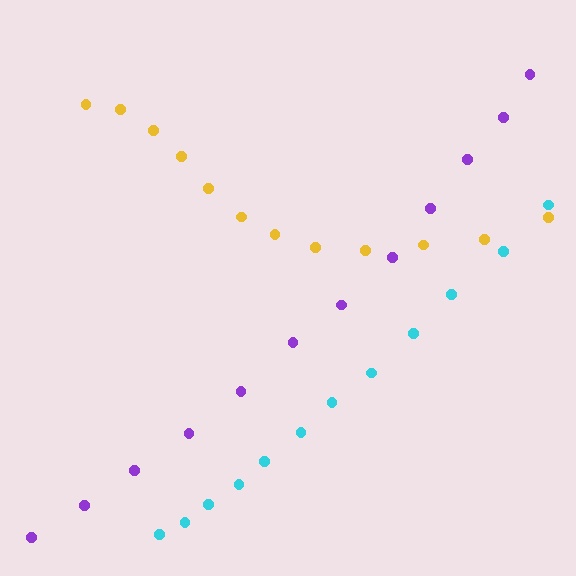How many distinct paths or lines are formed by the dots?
There are 3 distinct paths.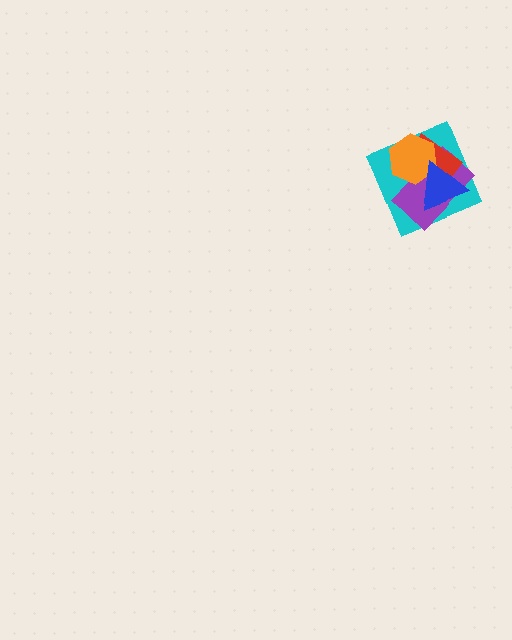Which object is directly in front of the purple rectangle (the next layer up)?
The red rectangle is directly in front of the purple rectangle.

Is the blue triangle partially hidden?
No, no other shape covers it.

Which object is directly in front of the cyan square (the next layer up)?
The purple rectangle is directly in front of the cyan square.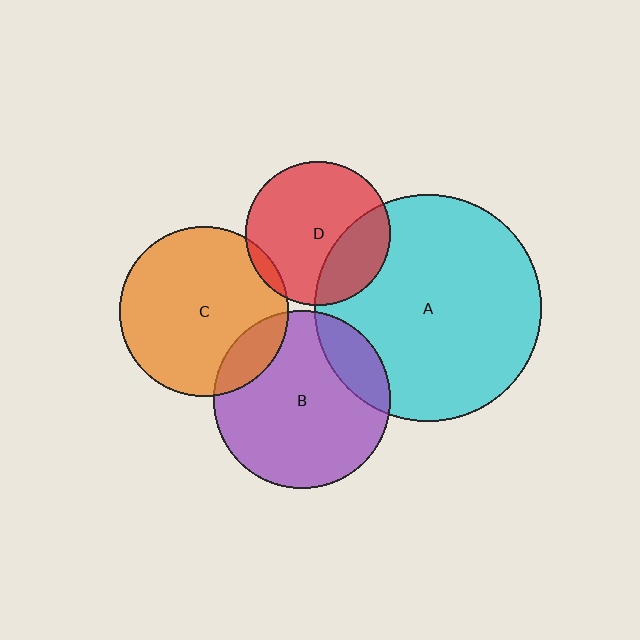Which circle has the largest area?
Circle A (cyan).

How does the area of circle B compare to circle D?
Approximately 1.5 times.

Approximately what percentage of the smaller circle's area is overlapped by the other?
Approximately 5%.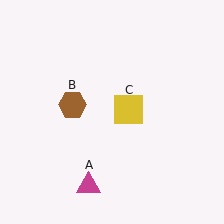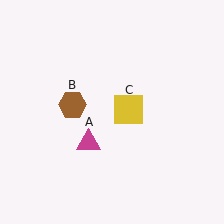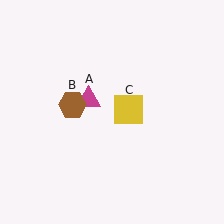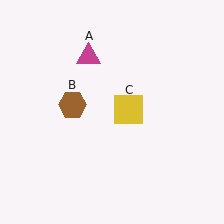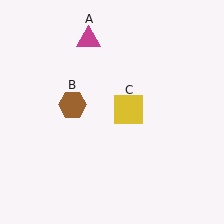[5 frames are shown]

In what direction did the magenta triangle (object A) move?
The magenta triangle (object A) moved up.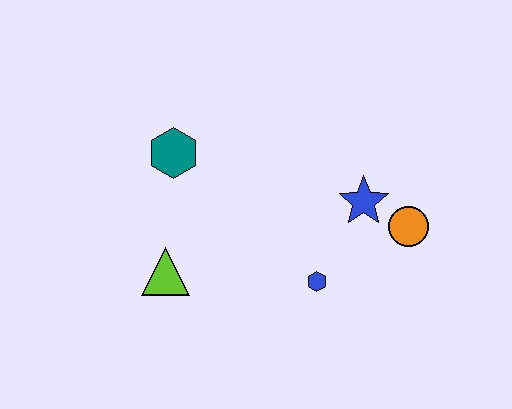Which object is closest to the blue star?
The orange circle is closest to the blue star.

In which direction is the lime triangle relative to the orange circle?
The lime triangle is to the left of the orange circle.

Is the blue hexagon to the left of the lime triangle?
No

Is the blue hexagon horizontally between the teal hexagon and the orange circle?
Yes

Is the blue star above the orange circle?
Yes